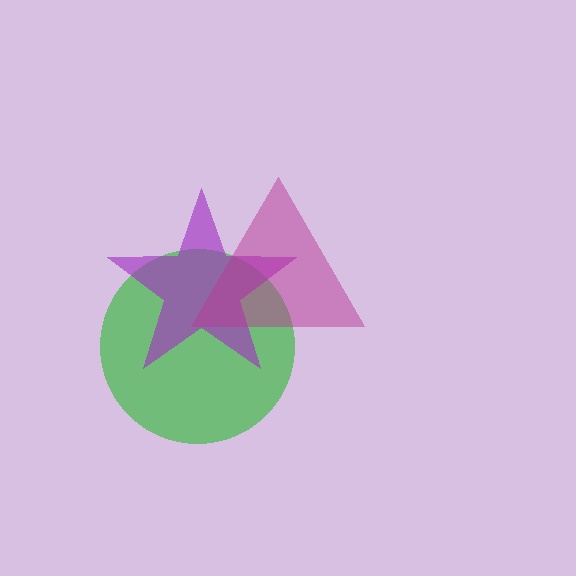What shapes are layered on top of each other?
The layered shapes are: a green circle, a purple star, a magenta triangle.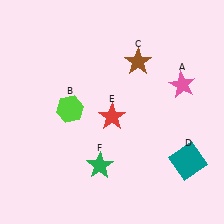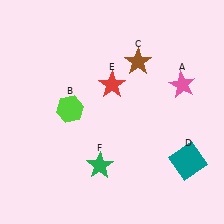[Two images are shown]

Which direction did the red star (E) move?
The red star (E) moved up.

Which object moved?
The red star (E) moved up.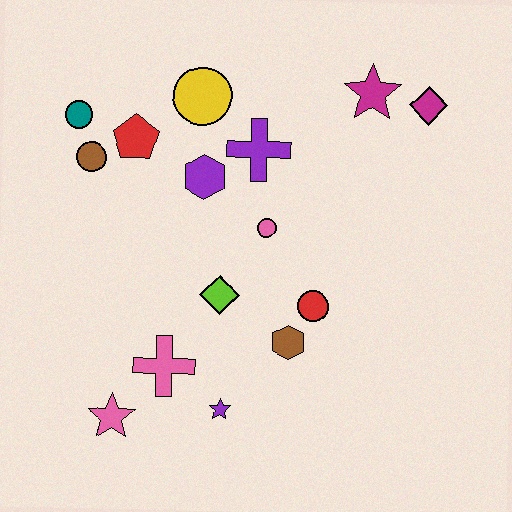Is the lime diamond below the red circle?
No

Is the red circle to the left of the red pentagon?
No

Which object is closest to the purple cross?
The purple hexagon is closest to the purple cross.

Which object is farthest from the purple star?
The magenta diamond is farthest from the purple star.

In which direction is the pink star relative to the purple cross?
The pink star is below the purple cross.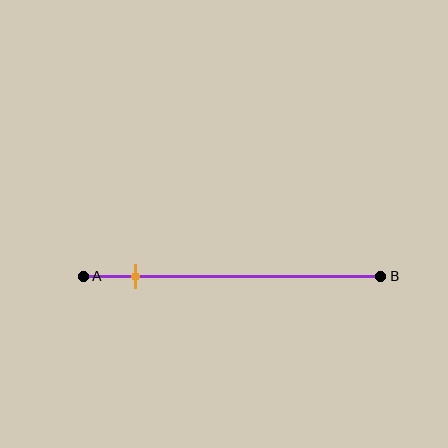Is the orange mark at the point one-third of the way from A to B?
No, the mark is at about 15% from A, not at the 33% one-third point.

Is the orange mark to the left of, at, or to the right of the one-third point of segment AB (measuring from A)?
The orange mark is to the left of the one-third point of segment AB.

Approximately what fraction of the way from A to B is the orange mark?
The orange mark is approximately 15% of the way from A to B.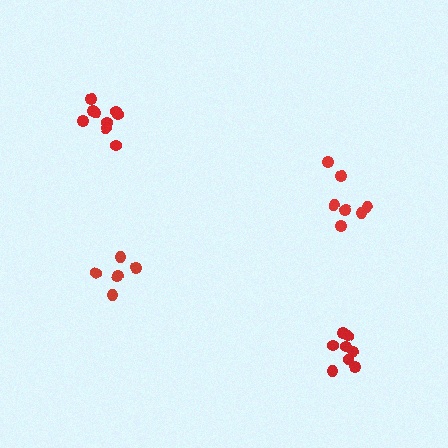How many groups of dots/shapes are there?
There are 4 groups.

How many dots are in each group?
Group 1: 5 dots, Group 2: 8 dots, Group 3: 9 dots, Group 4: 7 dots (29 total).